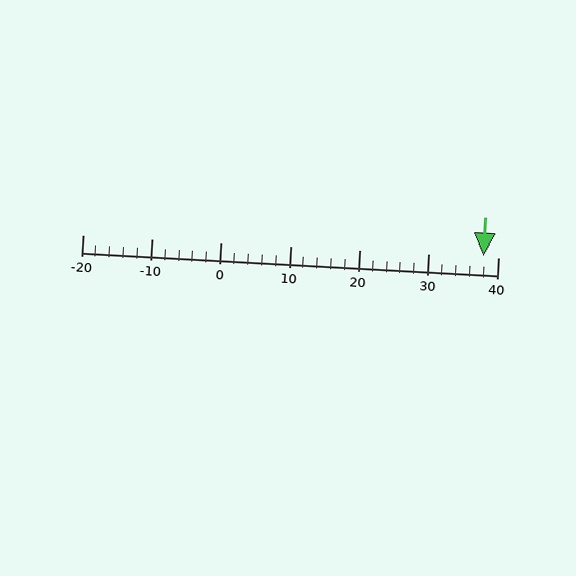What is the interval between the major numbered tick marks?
The major tick marks are spaced 10 units apart.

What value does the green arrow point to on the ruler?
The green arrow points to approximately 38.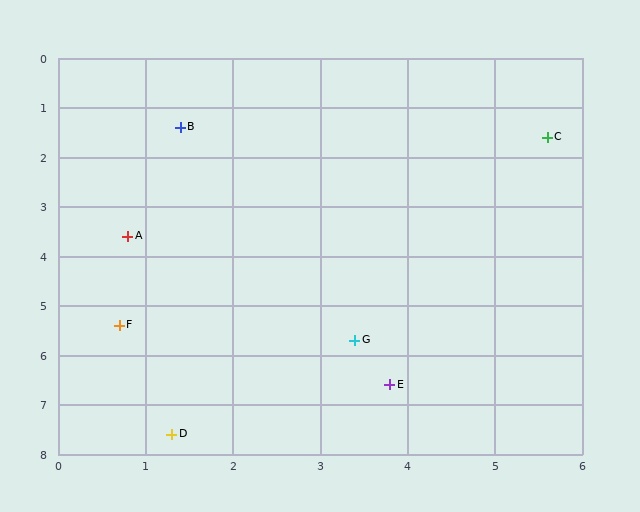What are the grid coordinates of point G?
Point G is at approximately (3.4, 5.7).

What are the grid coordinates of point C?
Point C is at approximately (5.6, 1.6).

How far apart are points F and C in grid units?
Points F and C are about 6.2 grid units apart.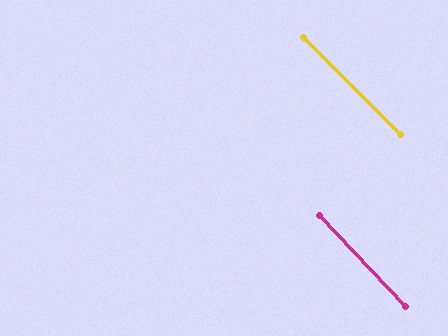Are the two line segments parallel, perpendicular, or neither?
Parallel — their directions differ by only 1.6°.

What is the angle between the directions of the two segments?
Approximately 2 degrees.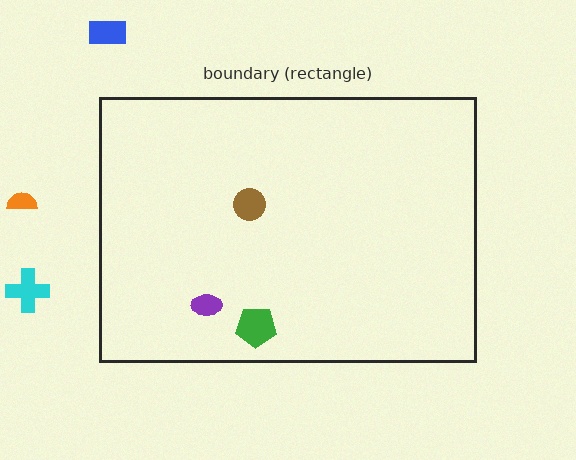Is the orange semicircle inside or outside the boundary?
Outside.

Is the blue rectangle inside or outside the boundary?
Outside.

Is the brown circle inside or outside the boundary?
Inside.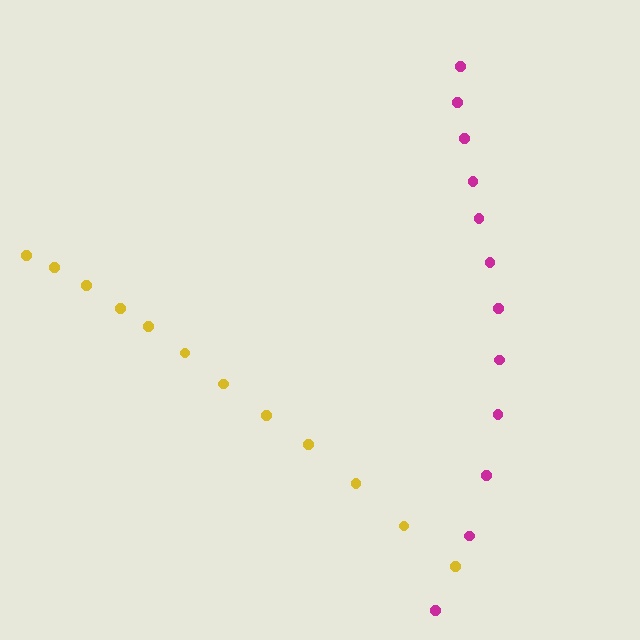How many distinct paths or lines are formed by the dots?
There are 2 distinct paths.